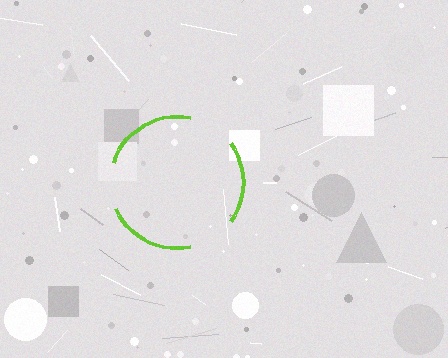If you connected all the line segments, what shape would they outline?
They would outline a circle.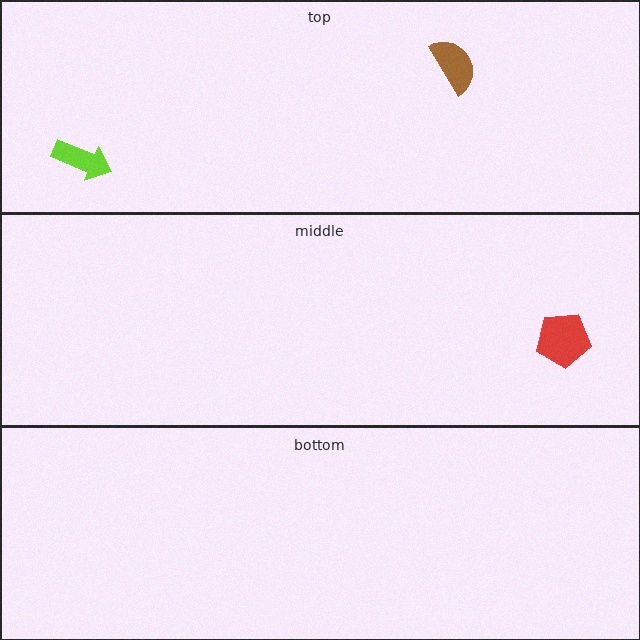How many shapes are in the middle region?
1.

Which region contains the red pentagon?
The middle region.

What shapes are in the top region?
The lime arrow, the brown semicircle.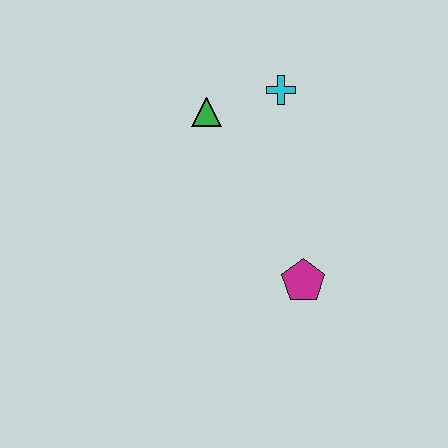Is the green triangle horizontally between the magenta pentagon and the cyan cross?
No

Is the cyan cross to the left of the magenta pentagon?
Yes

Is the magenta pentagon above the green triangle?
No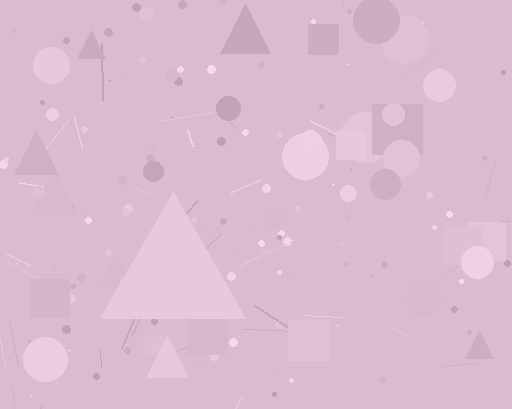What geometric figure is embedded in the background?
A triangle is embedded in the background.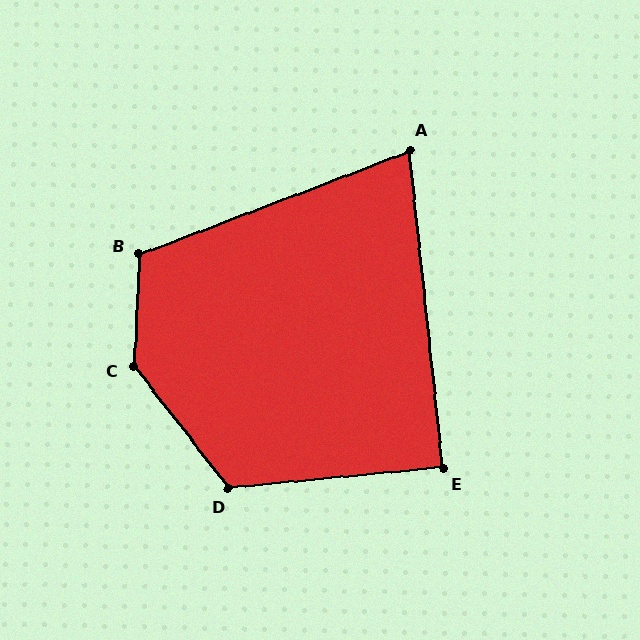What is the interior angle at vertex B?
Approximately 114 degrees (obtuse).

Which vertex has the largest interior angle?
C, at approximately 139 degrees.